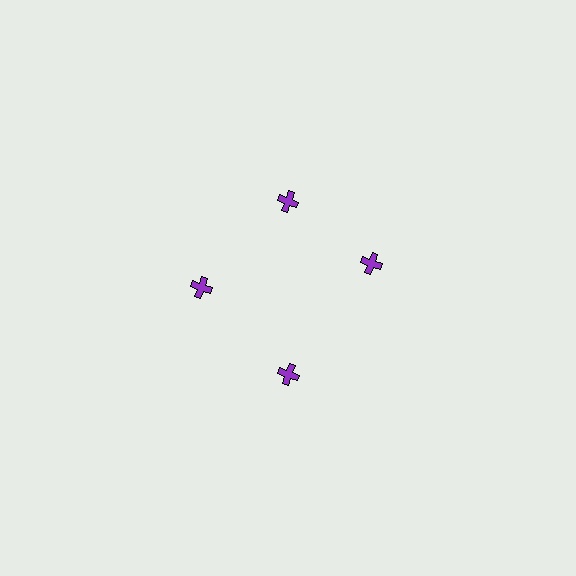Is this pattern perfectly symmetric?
No. The 4 purple crosses are arranged in a ring, but one element near the 3 o'clock position is rotated out of alignment along the ring, breaking the 4-fold rotational symmetry.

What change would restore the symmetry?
The symmetry would be restored by rotating it back into even spacing with its neighbors so that all 4 crosses sit at equal angles and equal distance from the center.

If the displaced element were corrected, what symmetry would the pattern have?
It would have 4-fold rotational symmetry — the pattern would map onto itself every 90 degrees.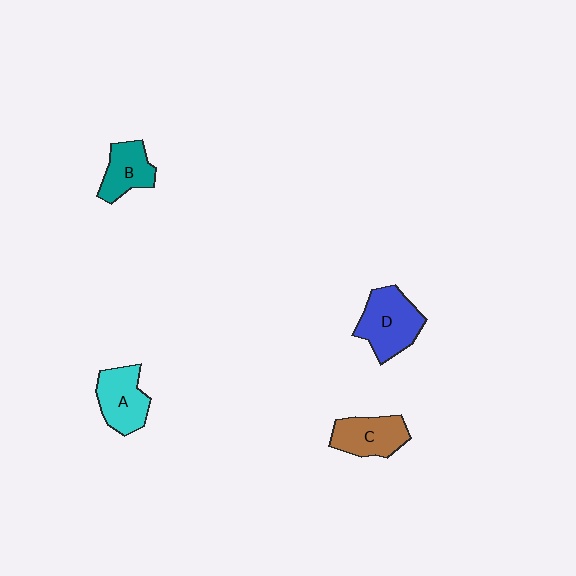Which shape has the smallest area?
Shape B (teal).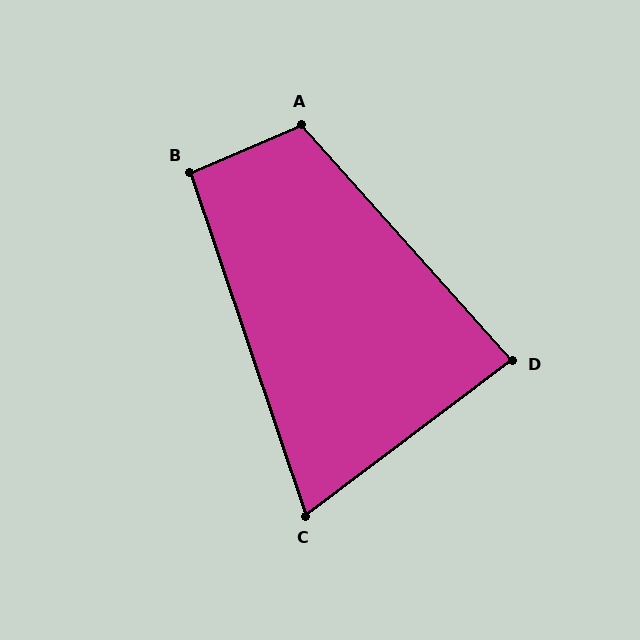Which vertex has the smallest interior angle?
C, at approximately 72 degrees.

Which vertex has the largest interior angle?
A, at approximately 108 degrees.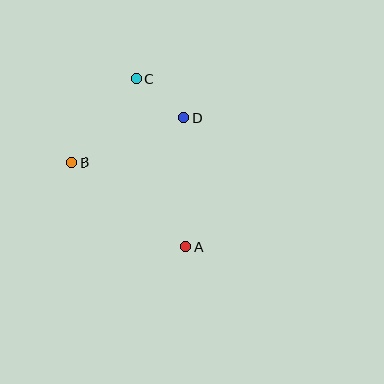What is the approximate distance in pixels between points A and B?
The distance between A and B is approximately 142 pixels.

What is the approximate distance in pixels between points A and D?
The distance between A and D is approximately 129 pixels.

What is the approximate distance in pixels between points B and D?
The distance between B and D is approximately 121 pixels.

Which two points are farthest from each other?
Points A and C are farthest from each other.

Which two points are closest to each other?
Points C and D are closest to each other.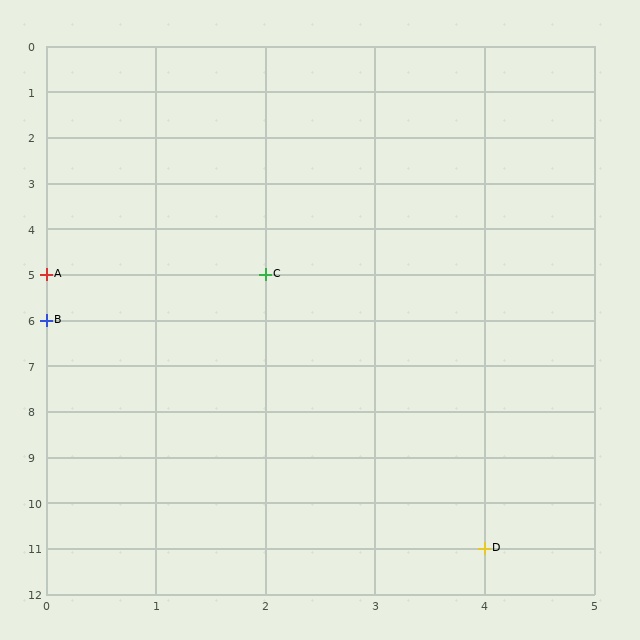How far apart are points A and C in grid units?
Points A and C are 2 columns apart.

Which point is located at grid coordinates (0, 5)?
Point A is at (0, 5).